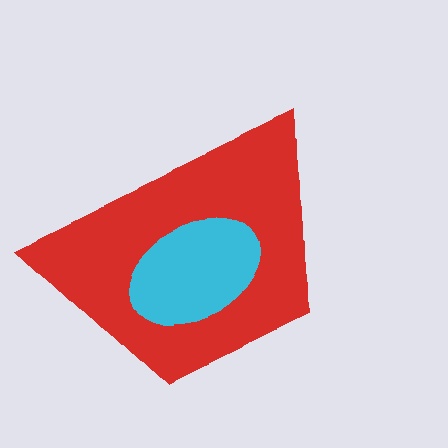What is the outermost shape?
The red trapezoid.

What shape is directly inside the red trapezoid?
The cyan ellipse.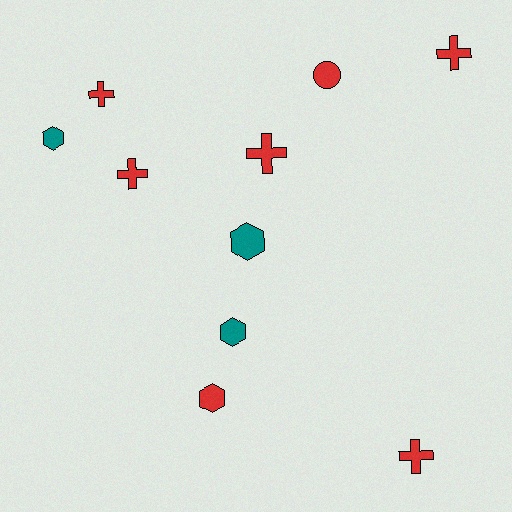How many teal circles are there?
There are no teal circles.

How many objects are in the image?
There are 10 objects.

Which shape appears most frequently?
Cross, with 5 objects.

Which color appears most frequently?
Red, with 7 objects.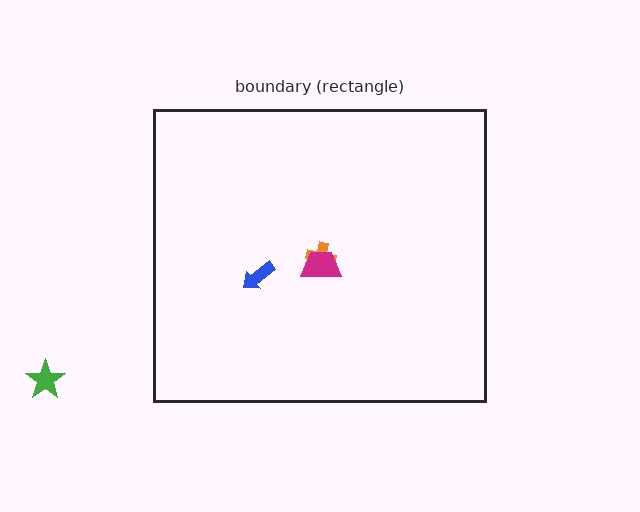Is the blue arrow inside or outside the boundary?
Inside.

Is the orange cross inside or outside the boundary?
Inside.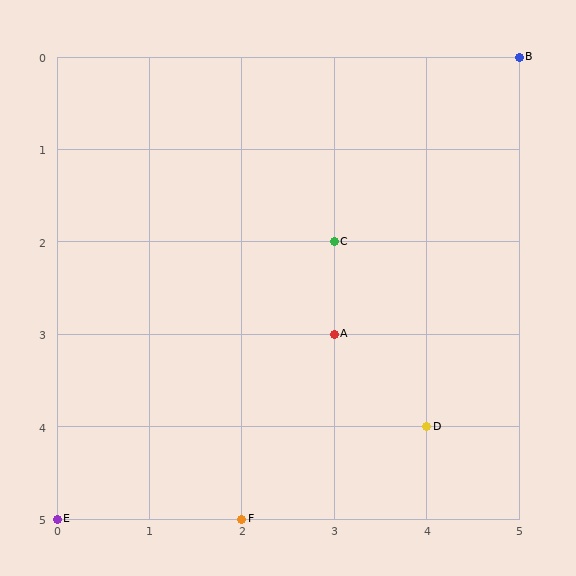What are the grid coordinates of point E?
Point E is at grid coordinates (0, 5).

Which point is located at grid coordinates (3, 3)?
Point A is at (3, 3).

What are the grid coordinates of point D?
Point D is at grid coordinates (4, 4).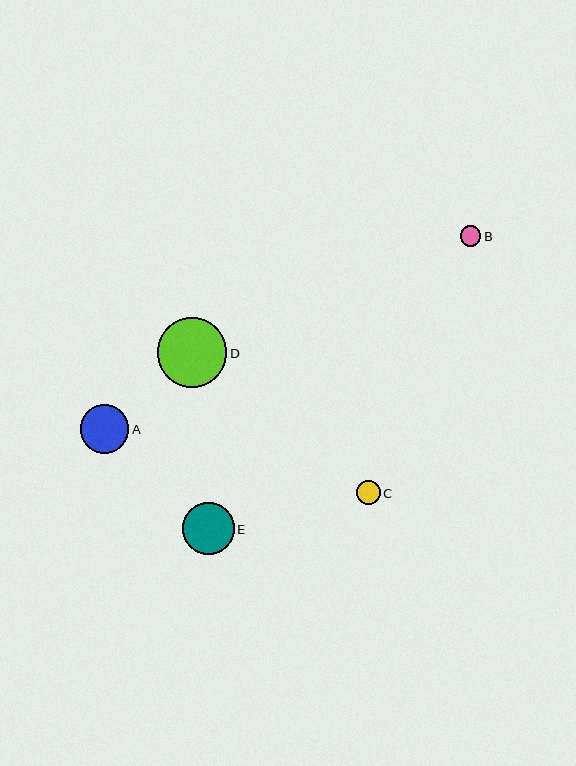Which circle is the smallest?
Circle B is the smallest with a size of approximately 20 pixels.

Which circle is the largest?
Circle D is the largest with a size of approximately 70 pixels.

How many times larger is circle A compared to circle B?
Circle A is approximately 2.4 times the size of circle B.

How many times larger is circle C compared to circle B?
Circle C is approximately 1.2 times the size of circle B.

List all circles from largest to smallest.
From largest to smallest: D, E, A, C, B.